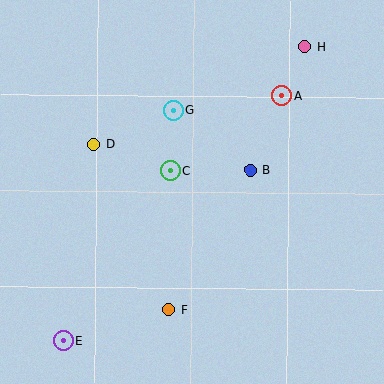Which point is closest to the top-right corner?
Point H is closest to the top-right corner.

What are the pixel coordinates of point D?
Point D is at (94, 144).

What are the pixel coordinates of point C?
Point C is at (170, 170).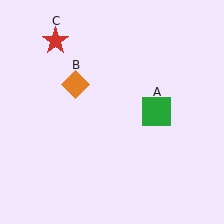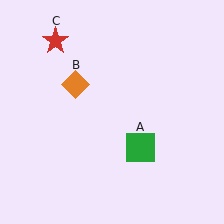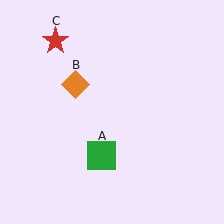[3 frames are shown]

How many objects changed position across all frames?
1 object changed position: green square (object A).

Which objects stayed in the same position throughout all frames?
Orange diamond (object B) and red star (object C) remained stationary.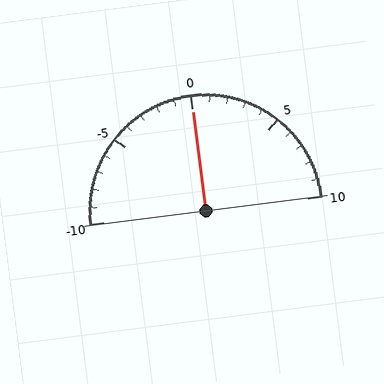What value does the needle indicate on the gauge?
The needle indicates approximately 0.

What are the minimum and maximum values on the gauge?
The gauge ranges from -10 to 10.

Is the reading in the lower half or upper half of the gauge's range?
The reading is in the upper half of the range (-10 to 10).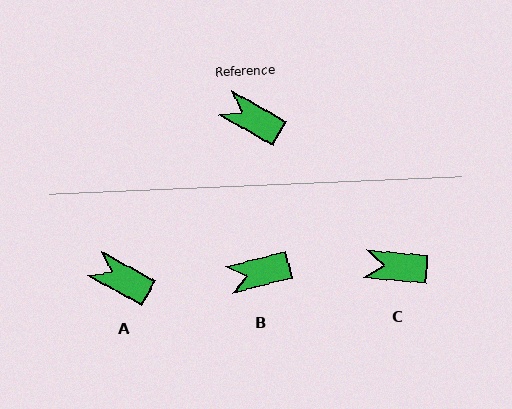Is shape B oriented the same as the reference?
No, it is off by about 43 degrees.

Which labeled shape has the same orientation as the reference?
A.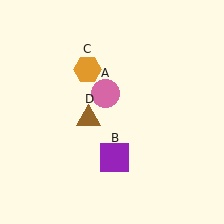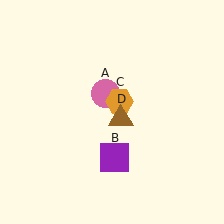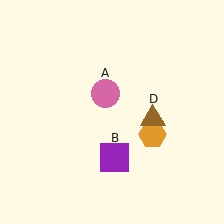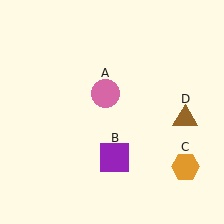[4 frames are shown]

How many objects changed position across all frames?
2 objects changed position: orange hexagon (object C), brown triangle (object D).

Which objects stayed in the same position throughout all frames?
Pink circle (object A) and purple square (object B) remained stationary.